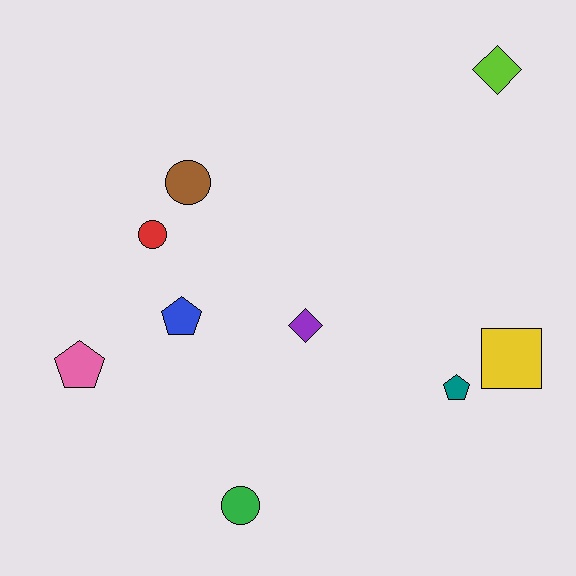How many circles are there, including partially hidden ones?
There are 3 circles.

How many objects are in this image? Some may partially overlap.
There are 9 objects.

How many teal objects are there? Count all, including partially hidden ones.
There is 1 teal object.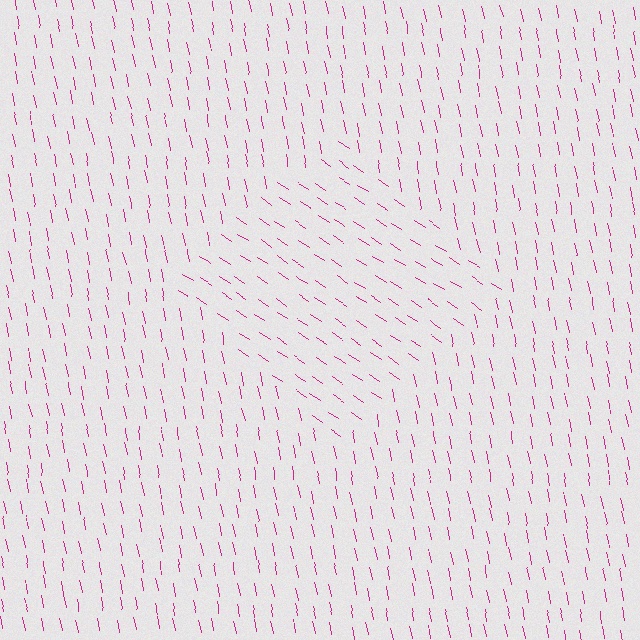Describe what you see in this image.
The image is filled with small magenta line segments. A diamond region in the image has lines oriented differently from the surrounding lines, creating a visible texture boundary.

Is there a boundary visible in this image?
Yes, there is a texture boundary formed by a change in line orientation.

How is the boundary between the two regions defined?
The boundary is defined purely by a change in line orientation (approximately 45 degrees difference). All lines are the same color and thickness.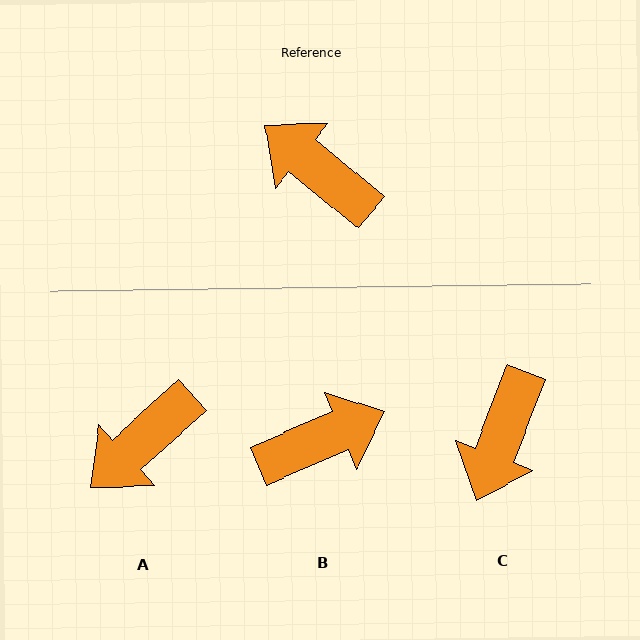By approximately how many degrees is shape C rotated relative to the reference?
Approximately 108 degrees counter-clockwise.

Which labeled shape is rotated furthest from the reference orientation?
B, about 118 degrees away.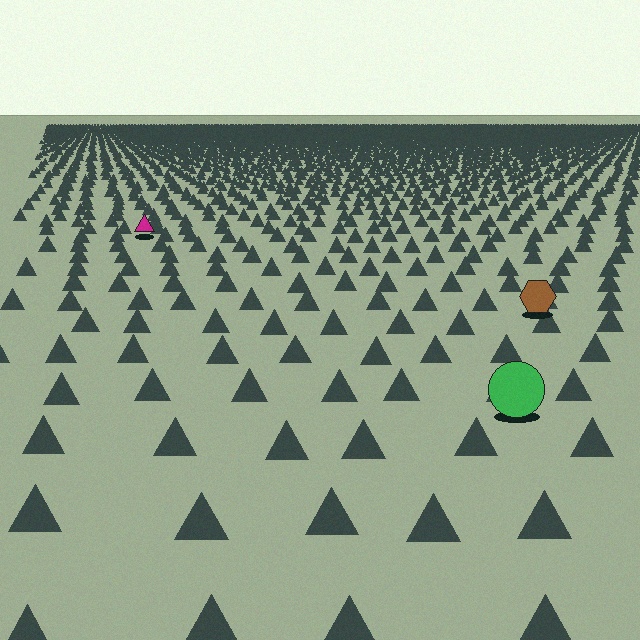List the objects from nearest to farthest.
From nearest to farthest: the green circle, the brown hexagon, the magenta triangle.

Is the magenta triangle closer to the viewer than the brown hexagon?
No. The brown hexagon is closer — you can tell from the texture gradient: the ground texture is coarser near it.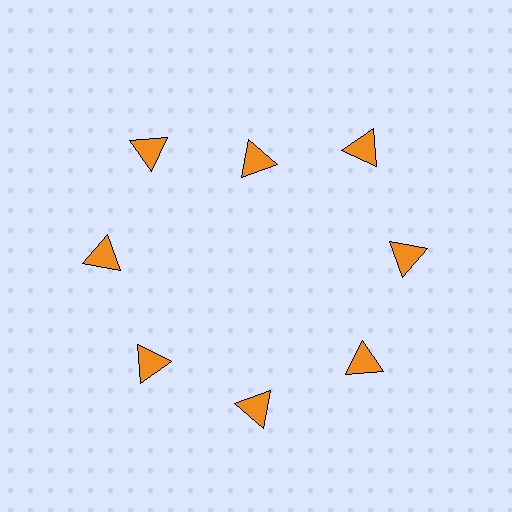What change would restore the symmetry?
The symmetry would be restored by moving it outward, back onto the ring so that all 8 triangles sit at equal angles and equal distance from the center.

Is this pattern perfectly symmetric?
No. The 8 orange triangles are arranged in a ring, but one element near the 12 o'clock position is pulled inward toward the center, breaking the 8-fold rotational symmetry.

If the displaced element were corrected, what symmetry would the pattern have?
It would have 8-fold rotational symmetry — the pattern would map onto itself every 45 degrees.